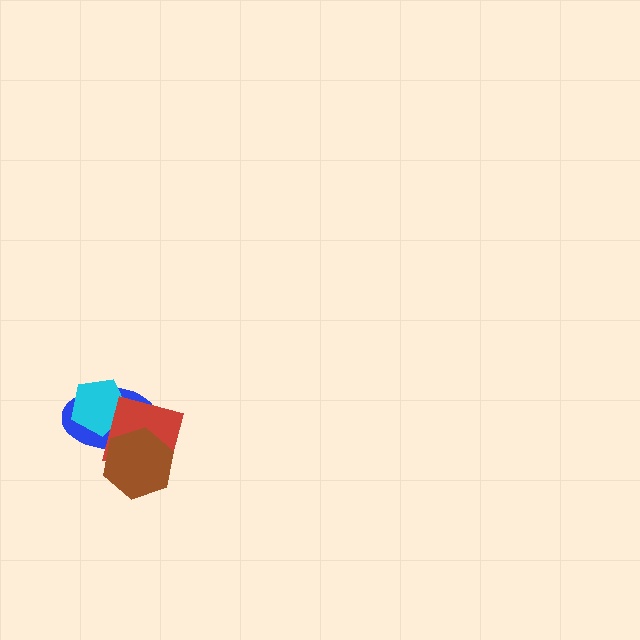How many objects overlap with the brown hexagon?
2 objects overlap with the brown hexagon.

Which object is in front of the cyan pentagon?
The red square is in front of the cyan pentagon.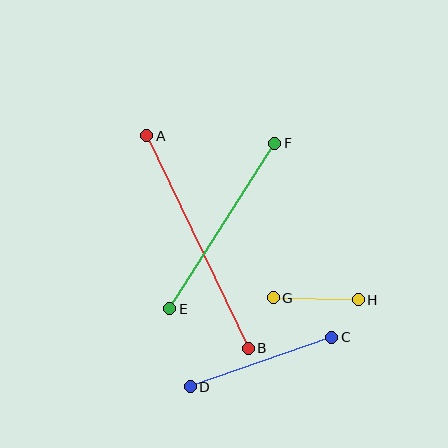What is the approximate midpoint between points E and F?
The midpoint is at approximately (222, 226) pixels.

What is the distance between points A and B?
The distance is approximately 236 pixels.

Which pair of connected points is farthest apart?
Points A and B are farthest apart.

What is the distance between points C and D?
The distance is approximately 150 pixels.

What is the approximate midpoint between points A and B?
The midpoint is at approximately (198, 242) pixels.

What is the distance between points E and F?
The distance is approximately 196 pixels.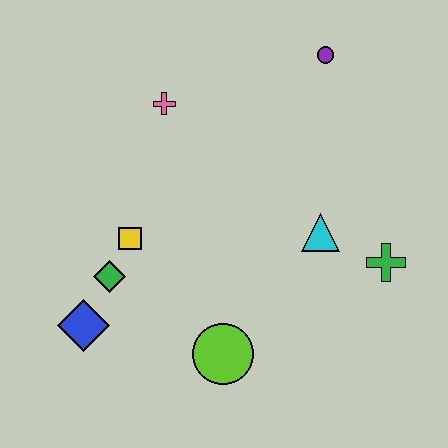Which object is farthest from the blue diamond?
The purple circle is farthest from the blue diamond.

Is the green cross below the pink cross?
Yes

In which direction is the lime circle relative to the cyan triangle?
The lime circle is below the cyan triangle.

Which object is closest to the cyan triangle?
The green cross is closest to the cyan triangle.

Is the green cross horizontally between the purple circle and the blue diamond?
No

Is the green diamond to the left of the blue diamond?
No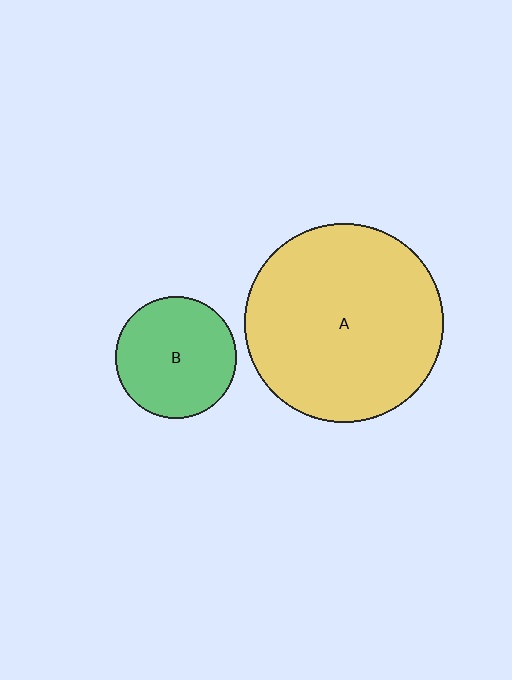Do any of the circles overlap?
No, none of the circles overlap.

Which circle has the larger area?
Circle A (yellow).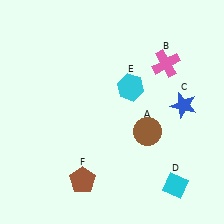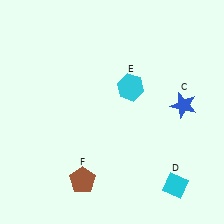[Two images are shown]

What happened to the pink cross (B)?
The pink cross (B) was removed in Image 2. It was in the top-right area of Image 1.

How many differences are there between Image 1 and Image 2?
There are 2 differences between the two images.